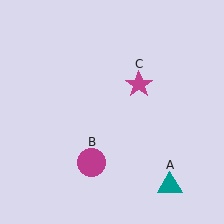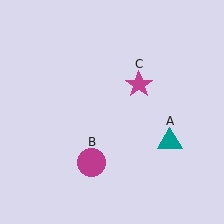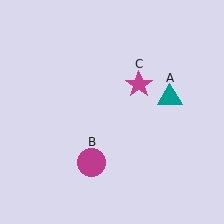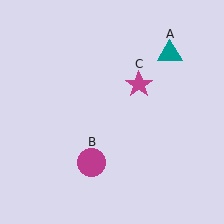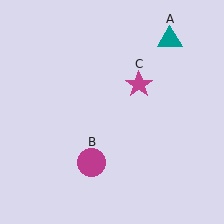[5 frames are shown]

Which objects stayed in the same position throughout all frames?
Magenta circle (object B) and magenta star (object C) remained stationary.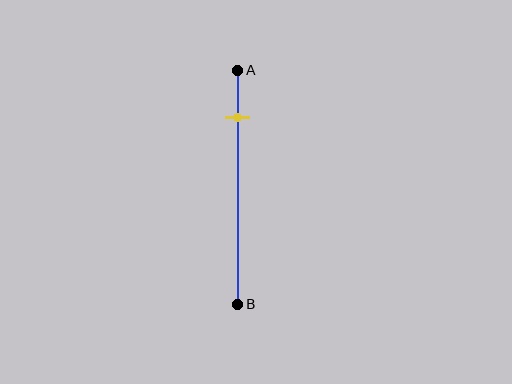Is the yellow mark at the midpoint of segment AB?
No, the mark is at about 20% from A, not at the 50% midpoint.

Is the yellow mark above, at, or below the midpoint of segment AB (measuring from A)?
The yellow mark is above the midpoint of segment AB.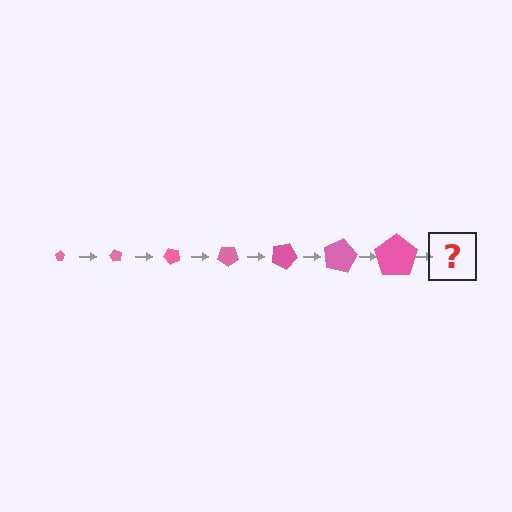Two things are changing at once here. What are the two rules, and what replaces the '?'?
The two rules are that the pentagon grows larger each step and it rotates 60 degrees each step. The '?' should be a pentagon, larger than the previous one and rotated 420 degrees from the start.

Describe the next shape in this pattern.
It should be a pentagon, larger than the previous one and rotated 420 degrees from the start.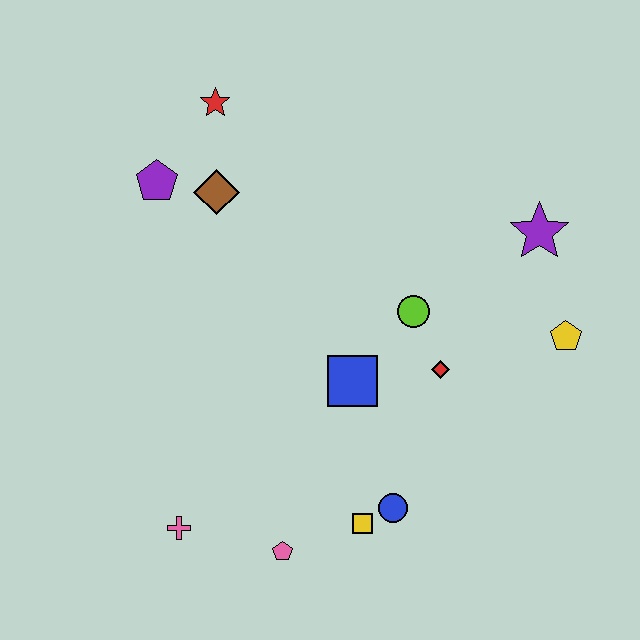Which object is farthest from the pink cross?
The purple star is farthest from the pink cross.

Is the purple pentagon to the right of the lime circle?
No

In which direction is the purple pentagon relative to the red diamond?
The purple pentagon is to the left of the red diamond.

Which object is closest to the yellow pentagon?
The purple star is closest to the yellow pentagon.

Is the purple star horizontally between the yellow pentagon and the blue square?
Yes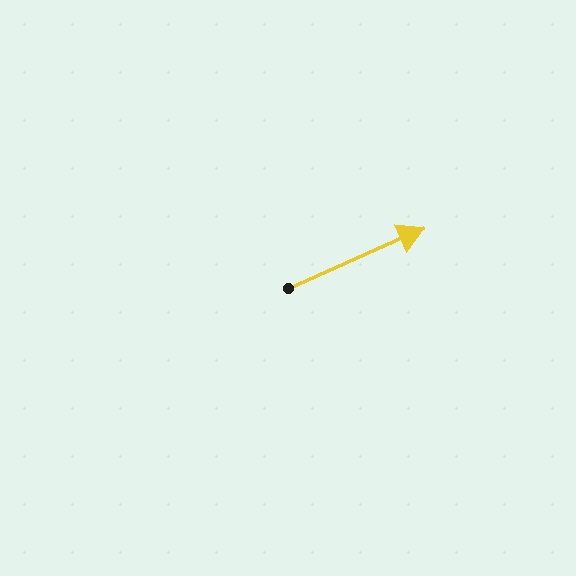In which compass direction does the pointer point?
Northeast.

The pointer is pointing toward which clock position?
Roughly 2 o'clock.